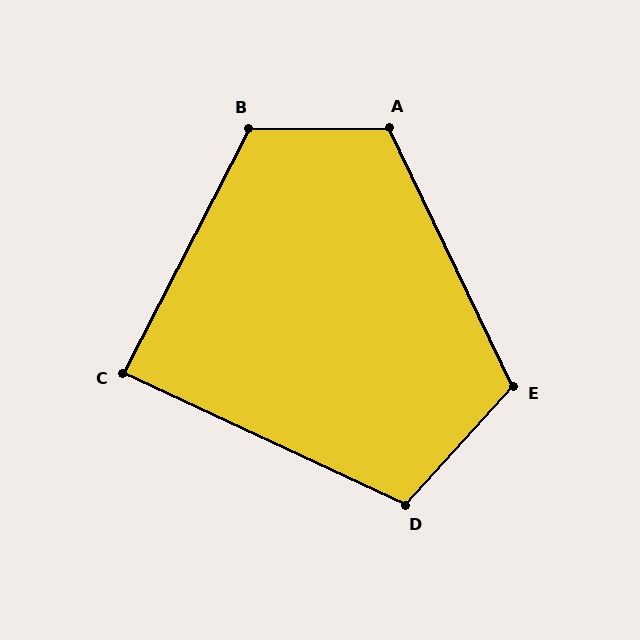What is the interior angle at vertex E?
Approximately 112 degrees (obtuse).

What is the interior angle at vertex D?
Approximately 107 degrees (obtuse).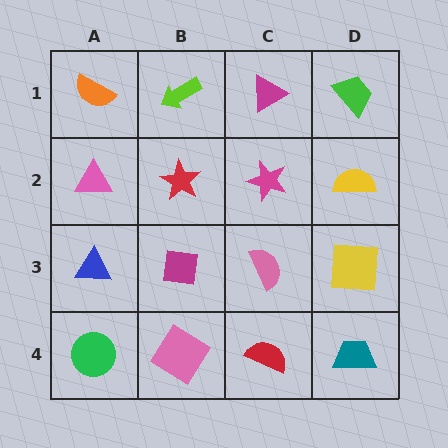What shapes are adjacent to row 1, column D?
A yellow semicircle (row 2, column D), a magenta triangle (row 1, column C).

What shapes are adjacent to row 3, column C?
A magenta star (row 2, column C), a red semicircle (row 4, column C), a magenta square (row 3, column B), a yellow square (row 3, column D).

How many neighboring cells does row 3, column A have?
3.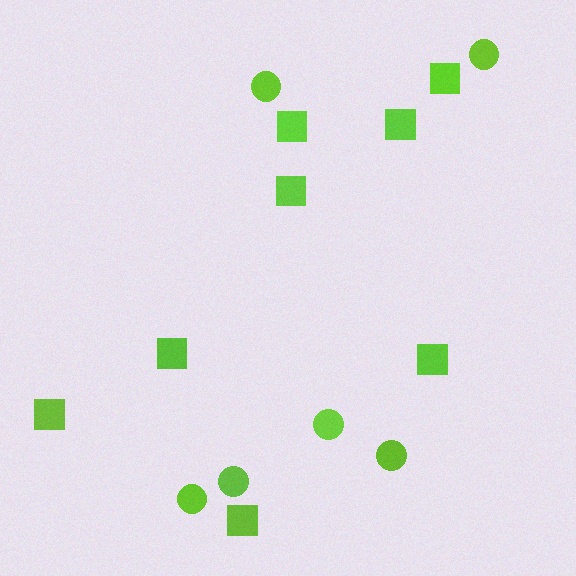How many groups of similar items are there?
There are 2 groups: one group of squares (8) and one group of circles (6).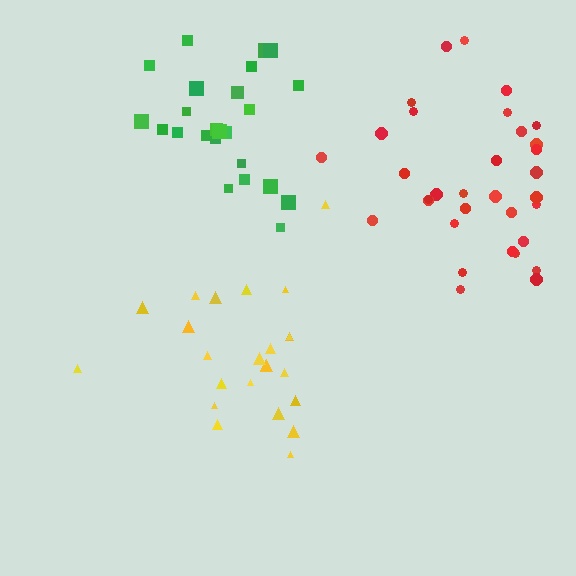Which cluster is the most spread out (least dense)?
Red.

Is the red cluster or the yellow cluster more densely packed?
Yellow.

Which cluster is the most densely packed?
Green.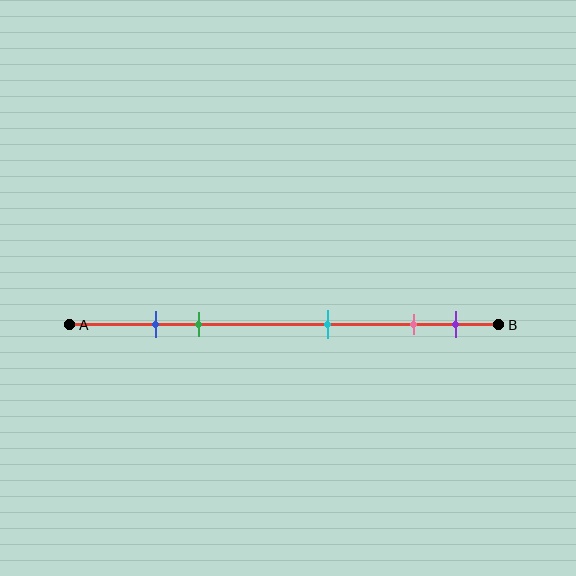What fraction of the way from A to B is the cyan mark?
The cyan mark is approximately 60% (0.6) of the way from A to B.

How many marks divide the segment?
There are 5 marks dividing the segment.